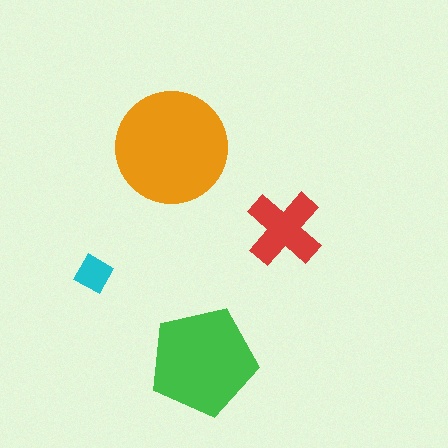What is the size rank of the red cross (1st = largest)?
3rd.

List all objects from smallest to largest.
The cyan diamond, the red cross, the green pentagon, the orange circle.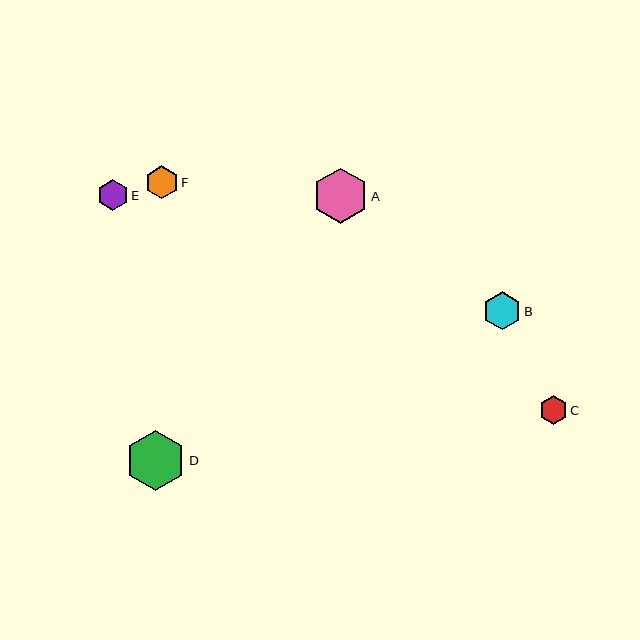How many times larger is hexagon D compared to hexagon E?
Hexagon D is approximately 2.0 times the size of hexagon E.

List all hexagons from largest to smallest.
From largest to smallest: D, A, B, F, E, C.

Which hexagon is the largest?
Hexagon D is the largest with a size of approximately 60 pixels.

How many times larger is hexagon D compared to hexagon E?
Hexagon D is approximately 2.0 times the size of hexagon E.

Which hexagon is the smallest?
Hexagon C is the smallest with a size of approximately 28 pixels.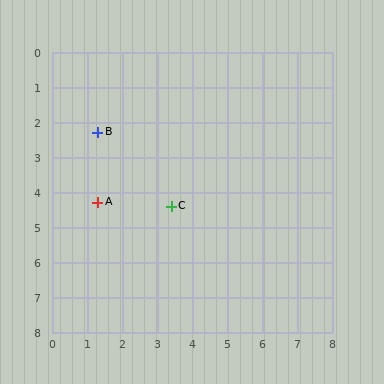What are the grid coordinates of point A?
Point A is at approximately (1.3, 4.3).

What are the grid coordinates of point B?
Point B is at approximately (1.3, 2.3).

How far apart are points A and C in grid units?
Points A and C are about 2.1 grid units apart.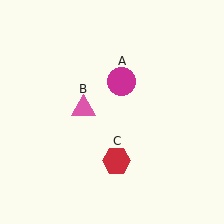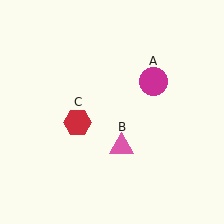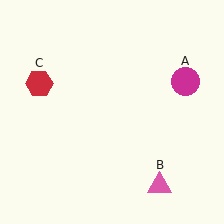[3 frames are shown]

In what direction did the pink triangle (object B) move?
The pink triangle (object B) moved down and to the right.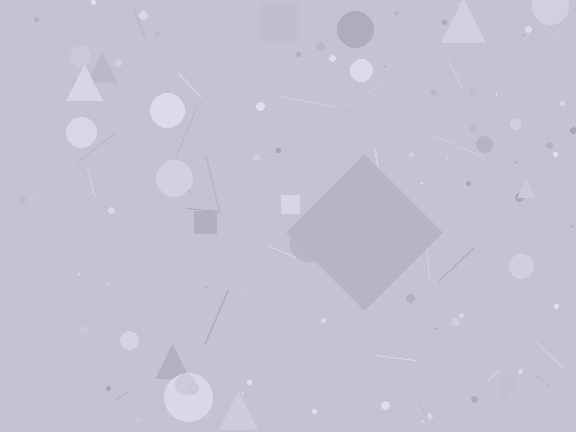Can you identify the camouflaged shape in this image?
The camouflaged shape is a diamond.